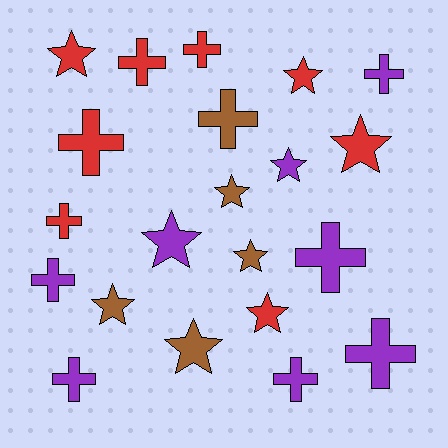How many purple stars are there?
There are 2 purple stars.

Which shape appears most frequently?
Cross, with 11 objects.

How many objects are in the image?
There are 21 objects.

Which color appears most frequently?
Purple, with 8 objects.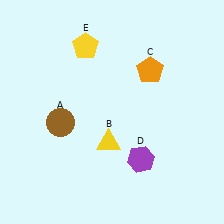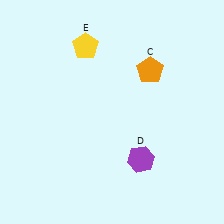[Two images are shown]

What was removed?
The brown circle (A), the yellow triangle (B) were removed in Image 2.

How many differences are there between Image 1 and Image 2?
There are 2 differences between the two images.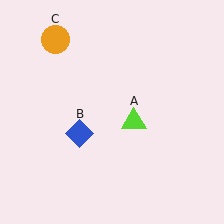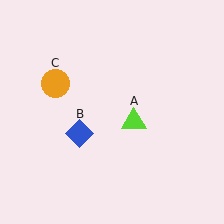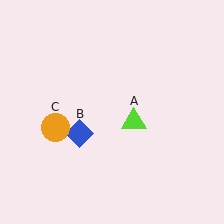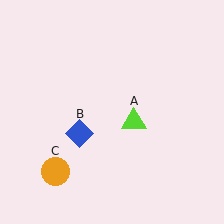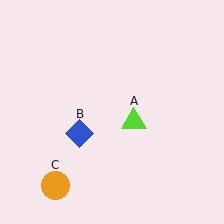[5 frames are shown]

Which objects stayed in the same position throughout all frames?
Lime triangle (object A) and blue diamond (object B) remained stationary.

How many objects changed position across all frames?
1 object changed position: orange circle (object C).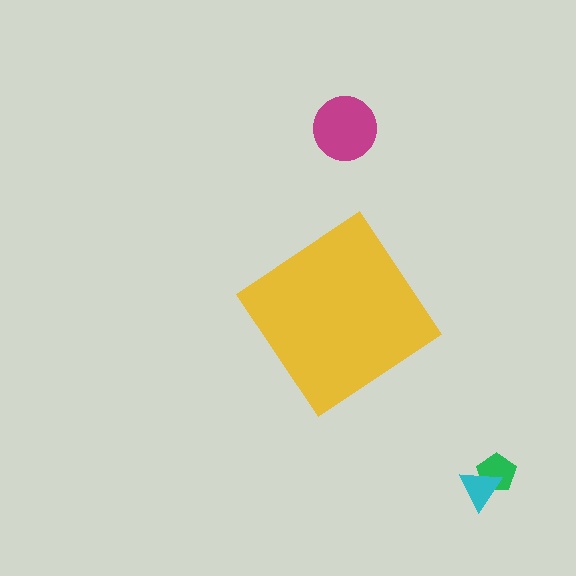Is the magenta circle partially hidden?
No, the magenta circle is fully visible.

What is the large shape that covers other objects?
A yellow diamond.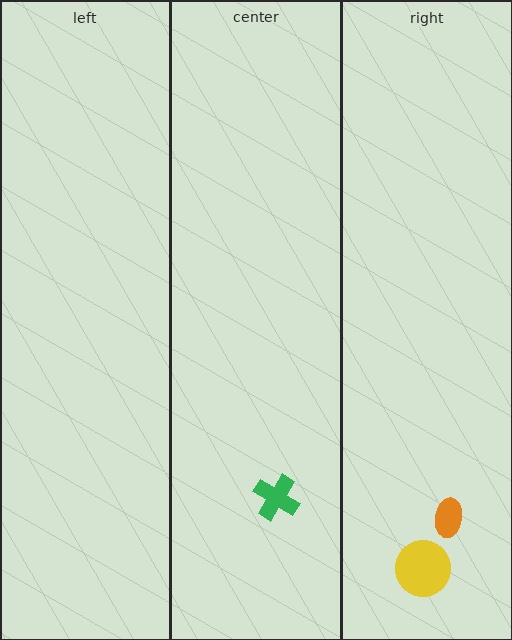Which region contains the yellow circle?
The right region.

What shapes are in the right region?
The yellow circle, the orange ellipse.